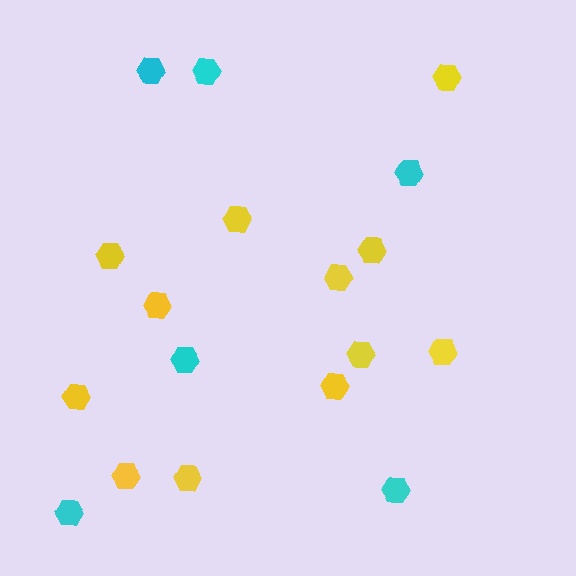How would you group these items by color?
There are 2 groups: one group of yellow hexagons (12) and one group of cyan hexagons (6).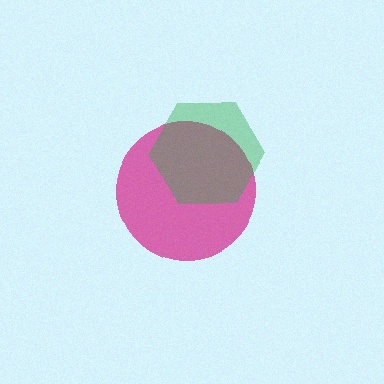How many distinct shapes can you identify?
There are 2 distinct shapes: a magenta circle, a green hexagon.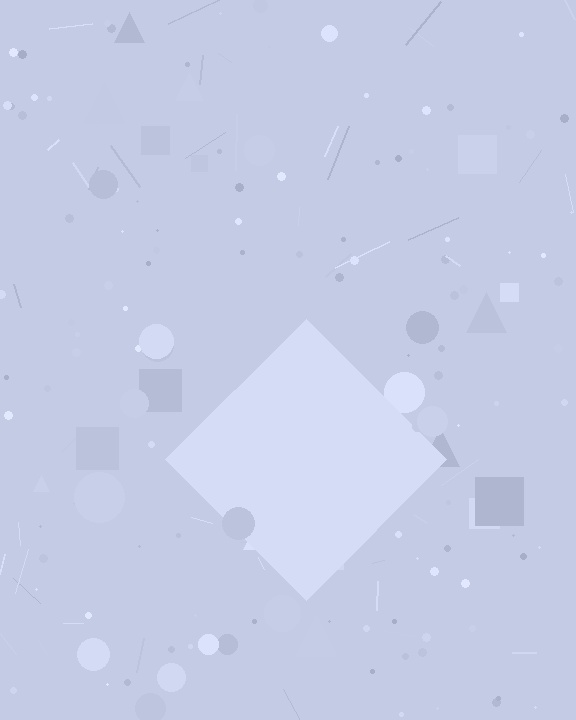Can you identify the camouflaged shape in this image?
The camouflaged shape is a diamond.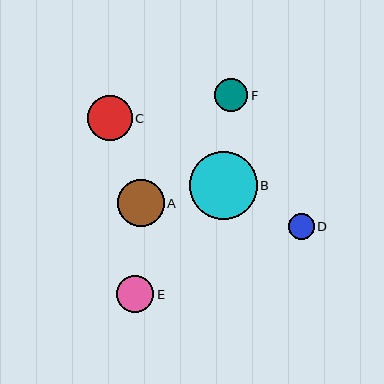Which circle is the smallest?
Circle D is the smallest with a size of approximately 26 pixels.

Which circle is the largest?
Circle B is the largest with a size of approximately 68 pixels.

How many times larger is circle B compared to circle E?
Circle B is approximately 1.9 times the size of circle E.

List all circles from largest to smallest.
From largest to smallest: B, A, C, E, F, D.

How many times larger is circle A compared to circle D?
Circle A is approximately 1.8 times the size of circle D.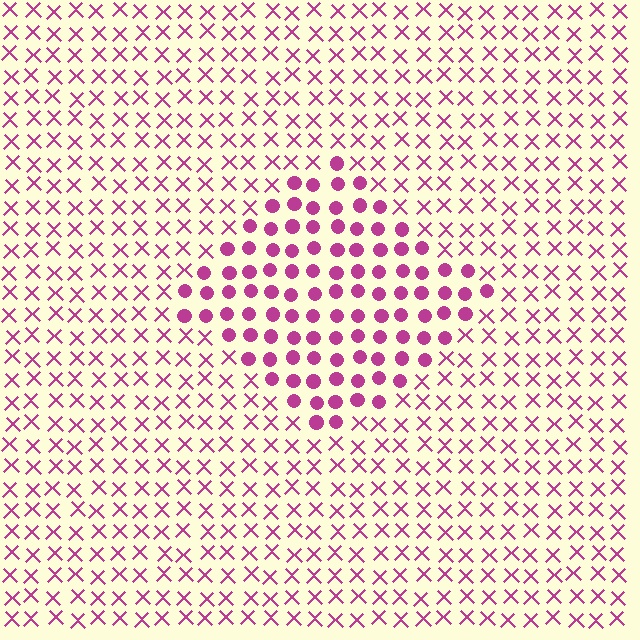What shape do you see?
I see a diamond.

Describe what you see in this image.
The image is filled with small magenta elements arranged in a uniform grid. A diamond-shaped region contains circles, while the surrounding area contains X marks. The boundary is defined purely by the change in element shape.